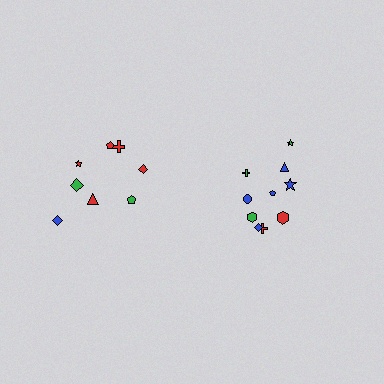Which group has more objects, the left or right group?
The right group.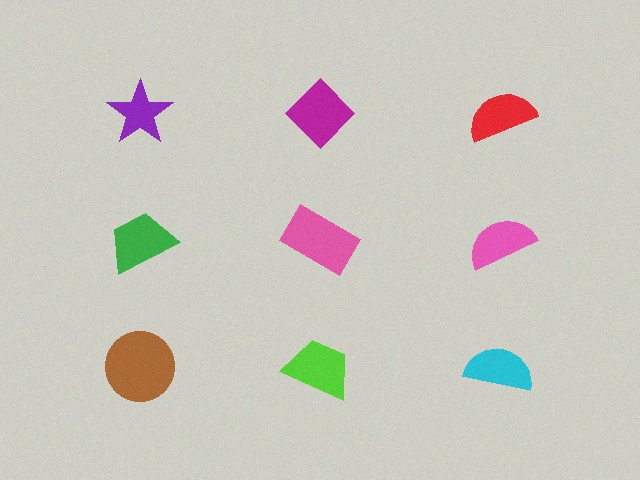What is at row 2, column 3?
A pink semicircle.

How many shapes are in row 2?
3 shapes.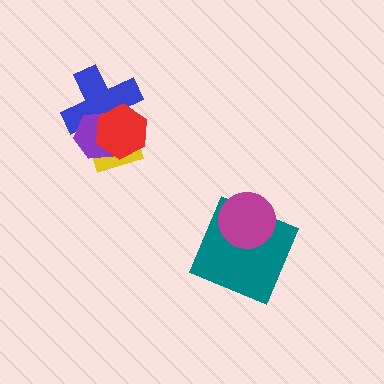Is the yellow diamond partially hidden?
Yes, it is partially covered by another shape.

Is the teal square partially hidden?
Yes, it is partially covered by another shape.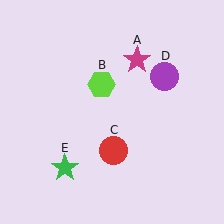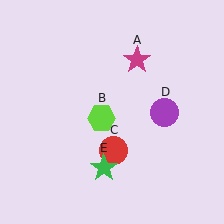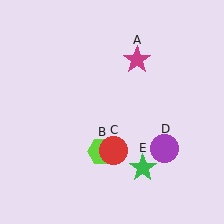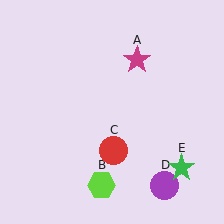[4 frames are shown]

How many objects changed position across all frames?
3 objects changed position: lime hexagon (object B), purple circle (object D), green star (object E).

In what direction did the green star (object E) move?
The green star (object E) moved right.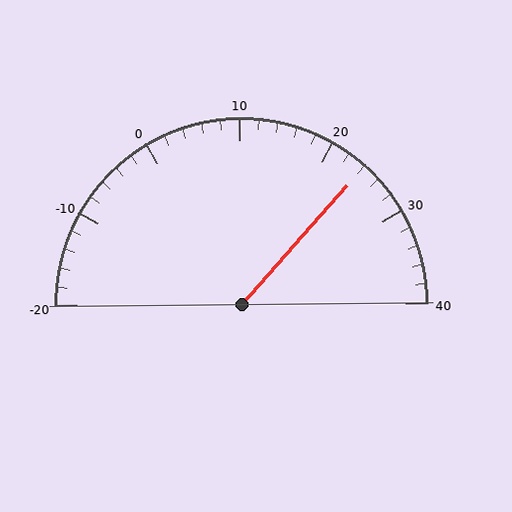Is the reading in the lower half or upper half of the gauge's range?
The reading is in the upper half of the range (-20 to 40).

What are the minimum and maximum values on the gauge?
The gauge ranges from -20 to 40.